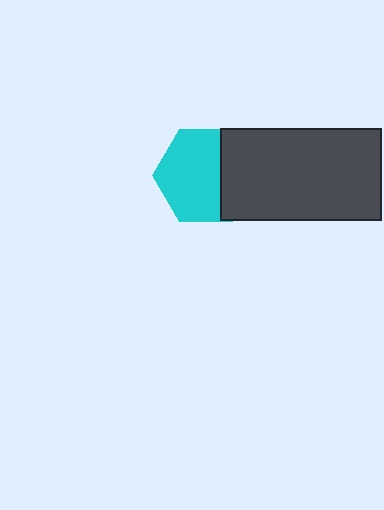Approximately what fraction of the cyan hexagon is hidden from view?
Roughly 33% of the cyan hexagon is hidden behind the dark gray rectangle.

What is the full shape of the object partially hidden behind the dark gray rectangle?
The partially hidden object is a cyan hexagon.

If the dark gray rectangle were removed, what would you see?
You would see the complete cyan hexagon.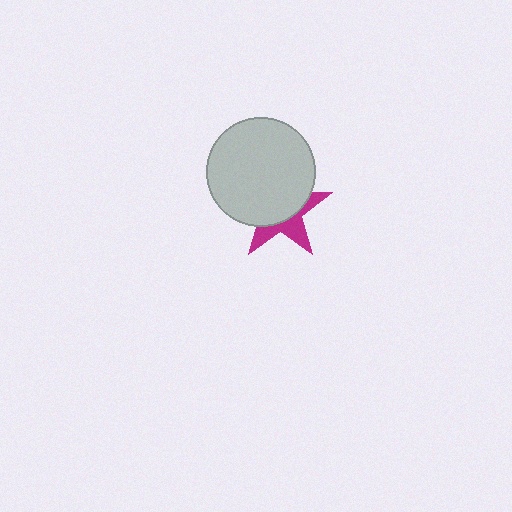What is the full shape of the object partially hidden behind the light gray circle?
The partially hidden object is a magenta star.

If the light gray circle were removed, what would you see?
You would see the complete magenta star.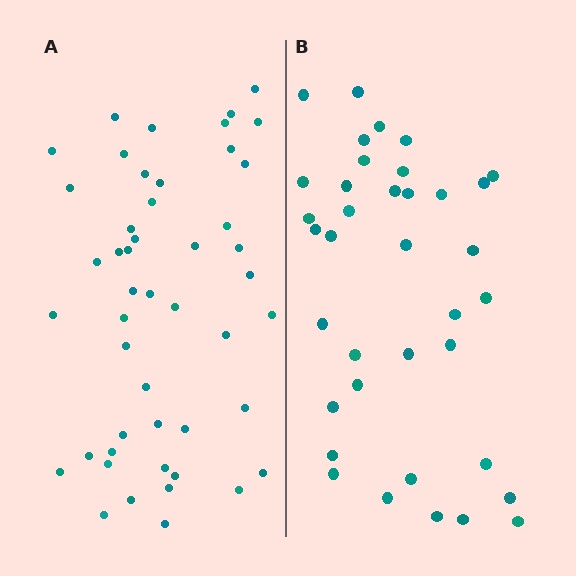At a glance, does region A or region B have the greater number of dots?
Region A (the left region) has more dots.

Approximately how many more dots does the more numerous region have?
Region A has roughly 12 or so more dots than region B.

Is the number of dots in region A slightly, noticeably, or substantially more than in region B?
Region A has noticeably more, but not dramatically so. The ratio is roughly 1.3 to 1.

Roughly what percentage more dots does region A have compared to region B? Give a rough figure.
About 30% more.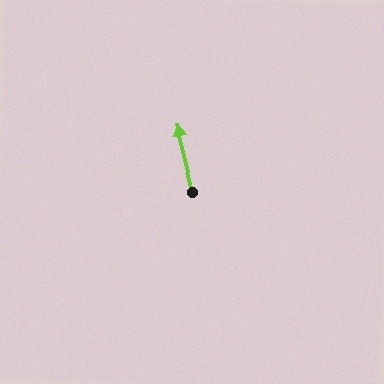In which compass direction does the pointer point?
North.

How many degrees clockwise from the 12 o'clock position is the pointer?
Approximately 346 degrees.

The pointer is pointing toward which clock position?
Roughly 12 o'clock.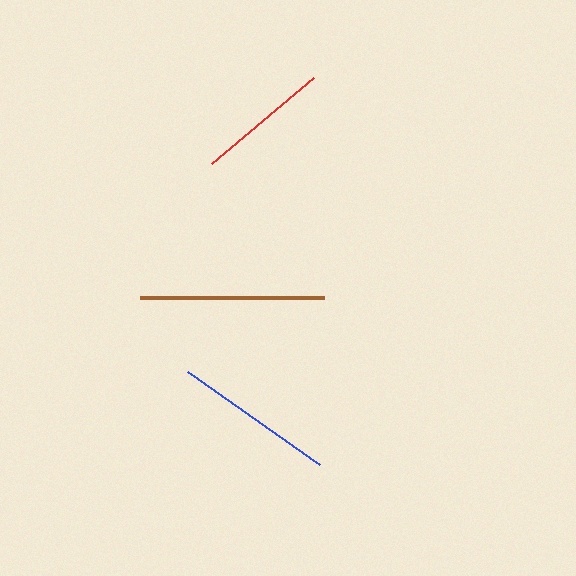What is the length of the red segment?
The red segment is approximately 134 pixels long.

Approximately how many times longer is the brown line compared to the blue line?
The brown line is approximately 1.1 times the length of the blue line.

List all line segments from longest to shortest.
From longest to shortest: brown, blue, red.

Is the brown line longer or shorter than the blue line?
The brown line is longer than the blue line.